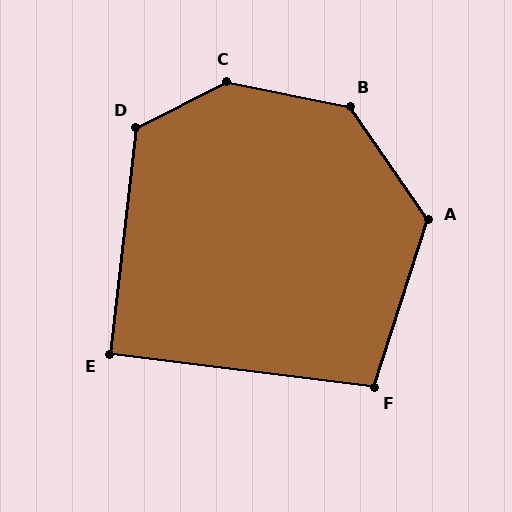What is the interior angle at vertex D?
Approximately 123 degrees (obtuse).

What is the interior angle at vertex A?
Approximately 127 degrees (obtuse).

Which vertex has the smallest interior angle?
E, at approximately 91 degrees.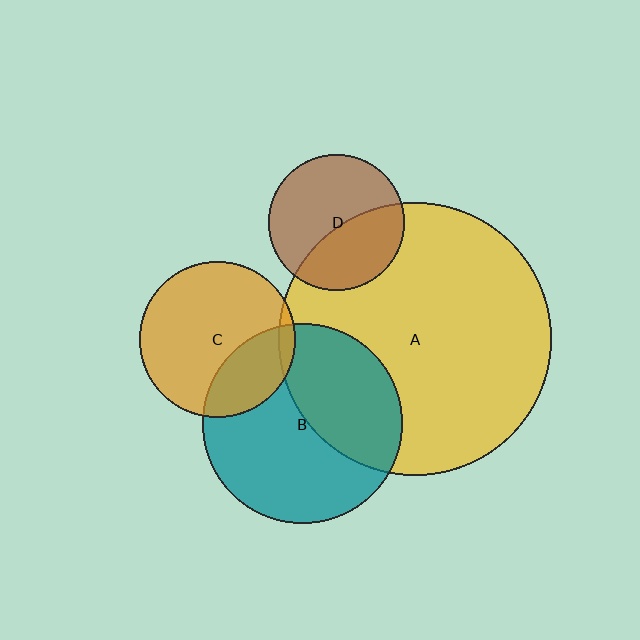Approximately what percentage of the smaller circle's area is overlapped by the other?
Approximately 25%.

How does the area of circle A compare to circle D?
Approximately 4.0 times.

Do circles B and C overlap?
Yes.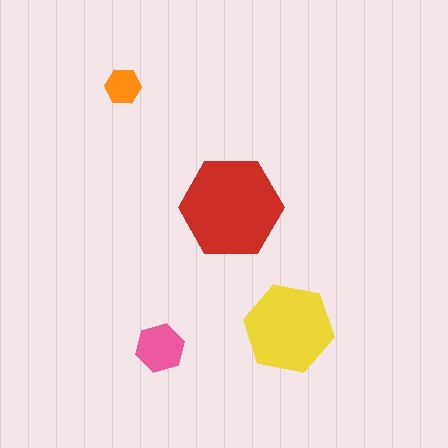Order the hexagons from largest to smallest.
the red one, the yellow one, the pink one, the orange one.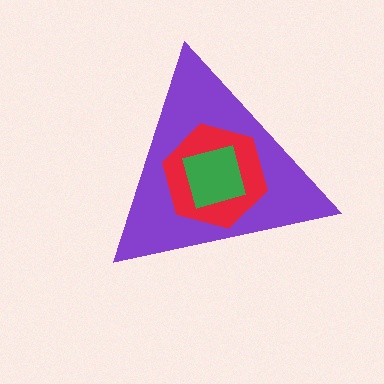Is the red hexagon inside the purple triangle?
Yes.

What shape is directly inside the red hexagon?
The green diamond.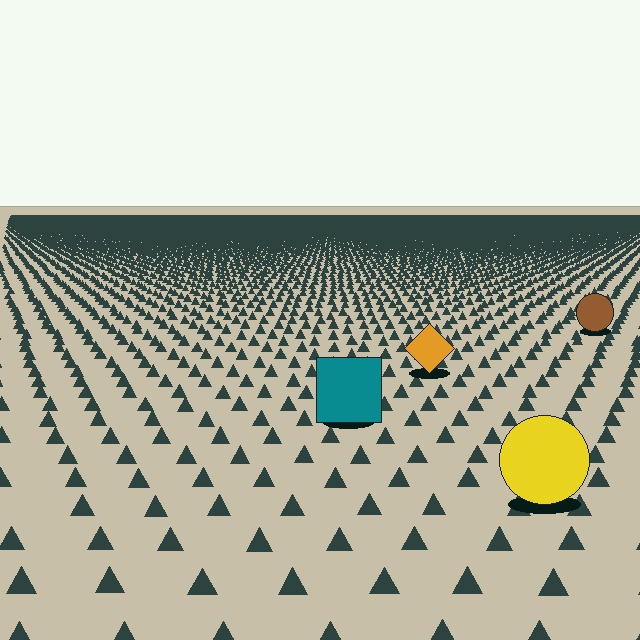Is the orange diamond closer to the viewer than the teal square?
No. The teal square is closer — you can tell from the texture gradient: the ground texture is coarser near it.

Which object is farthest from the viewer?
The brown circle is farthest from the viewer. It appears smaller and the ground texture around it is denser.